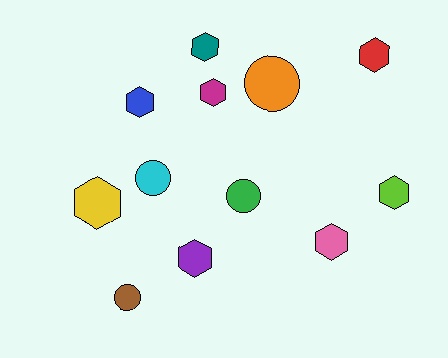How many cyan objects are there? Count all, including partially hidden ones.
There is 1 cyan object.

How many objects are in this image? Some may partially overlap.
There are 12 objects.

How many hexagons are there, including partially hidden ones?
There are 8 hexagons.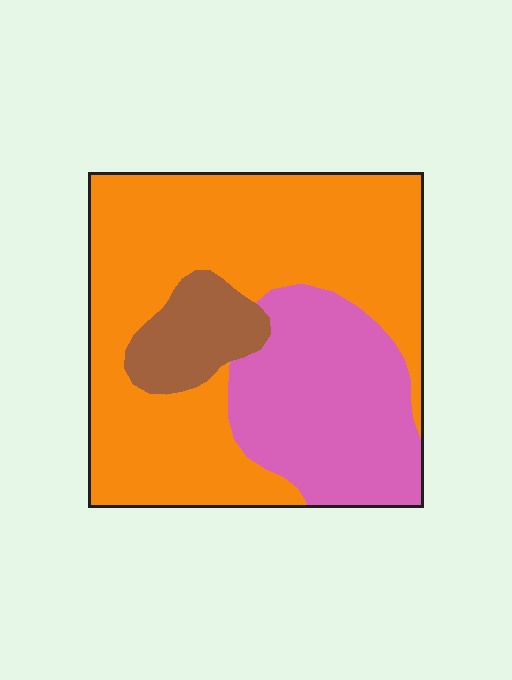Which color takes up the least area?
Brown, at roughly 10%.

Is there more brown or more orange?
Orange.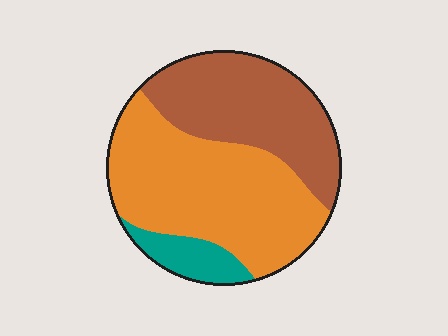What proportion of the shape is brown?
Brown takes up about three eighths (3/8) of the shape.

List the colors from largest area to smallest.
From largest to smallest: orange, brown, teal.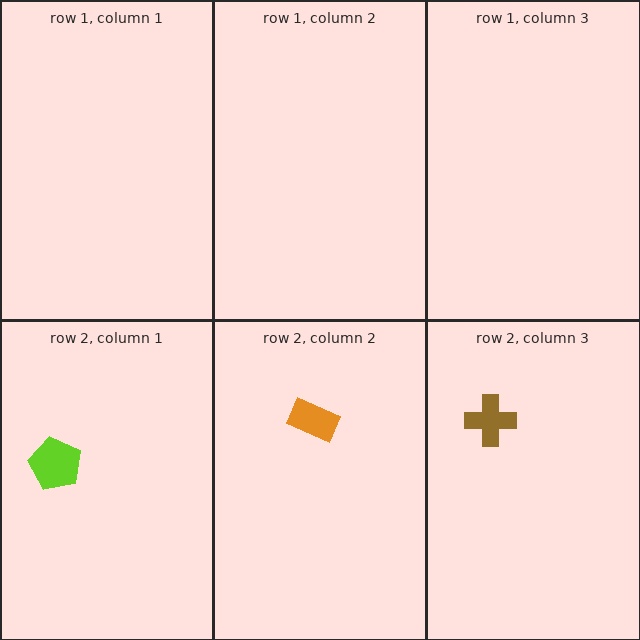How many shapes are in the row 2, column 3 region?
1.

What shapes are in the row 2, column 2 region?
The orange rectangle.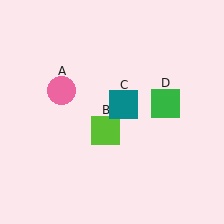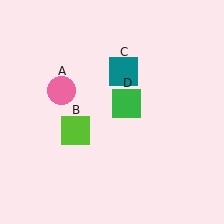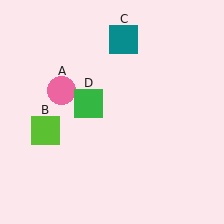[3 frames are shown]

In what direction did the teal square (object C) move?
The teal square (object C) moved up.